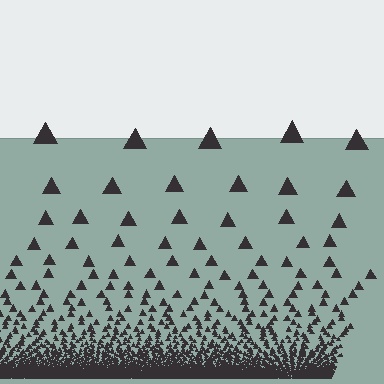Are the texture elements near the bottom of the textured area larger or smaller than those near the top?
Smaller. The gradient is inverted — elements near the bottom are smaller and denser.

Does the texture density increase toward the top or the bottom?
Density increases toward the bottom.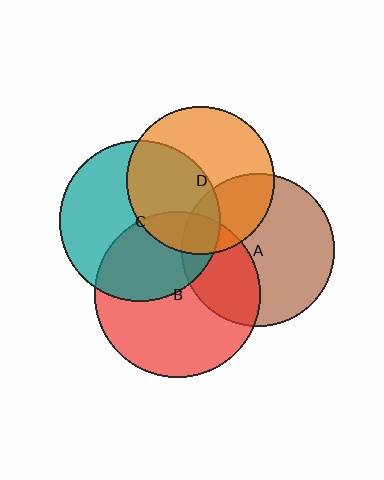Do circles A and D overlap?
Yes.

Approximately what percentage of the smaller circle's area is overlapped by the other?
Approximately 30%.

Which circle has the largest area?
Circle B (red).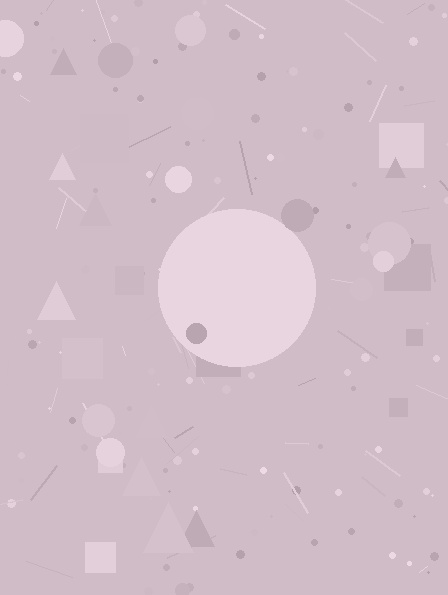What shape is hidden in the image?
A circle is hidden in the image.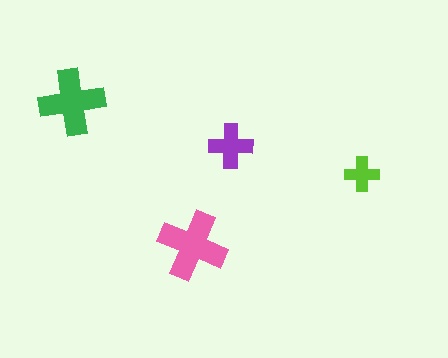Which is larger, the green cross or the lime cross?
The green one.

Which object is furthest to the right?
The lime cross is rightmost.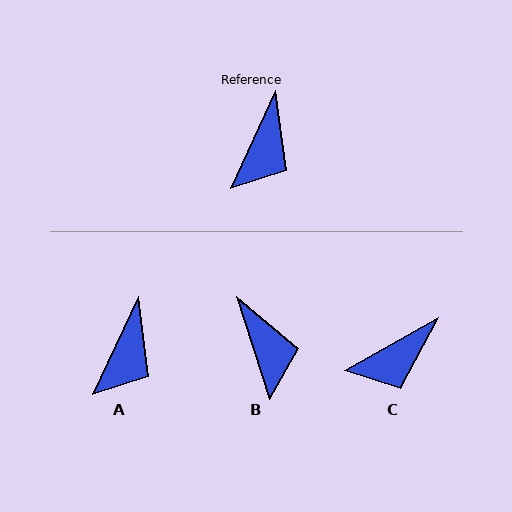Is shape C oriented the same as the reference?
No, it is off by about 35 degrees.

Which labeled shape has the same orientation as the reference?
A.